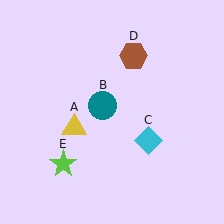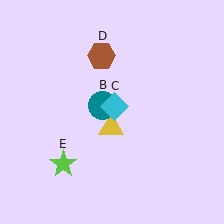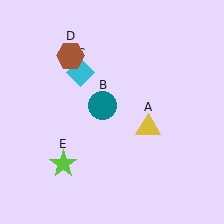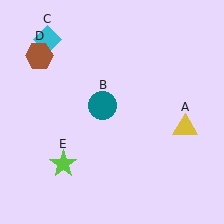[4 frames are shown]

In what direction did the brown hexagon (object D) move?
The brown hexagon (object D) moved left.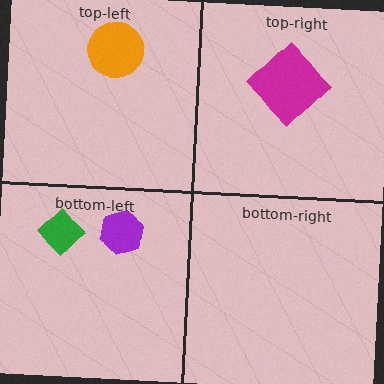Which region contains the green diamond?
The bottom-left region.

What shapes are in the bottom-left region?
The green diamond, the purple hexagon.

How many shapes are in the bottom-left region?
2.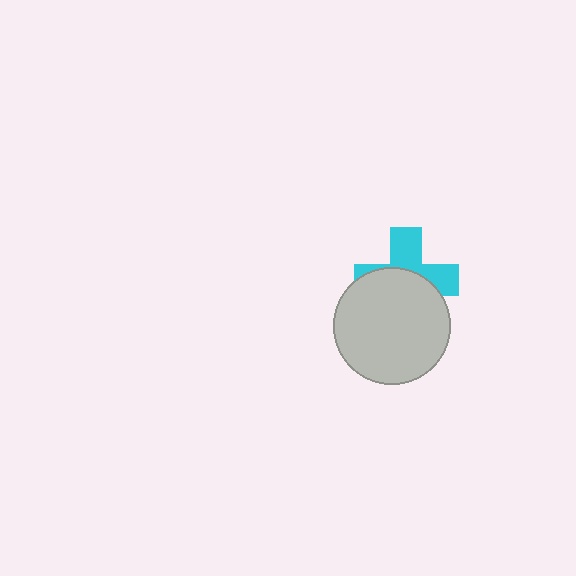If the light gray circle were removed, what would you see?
You would see the complete cyan cross.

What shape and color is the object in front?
The object in front is a light gray circle.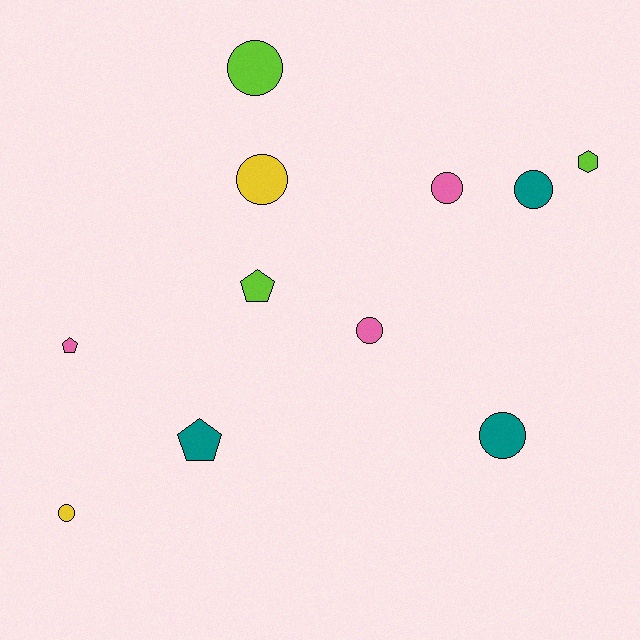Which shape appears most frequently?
Circle, with 7 objects.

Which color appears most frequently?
Pink, with 3 objects.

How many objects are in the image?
There are 11 objects.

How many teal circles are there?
There are 2 teal circles.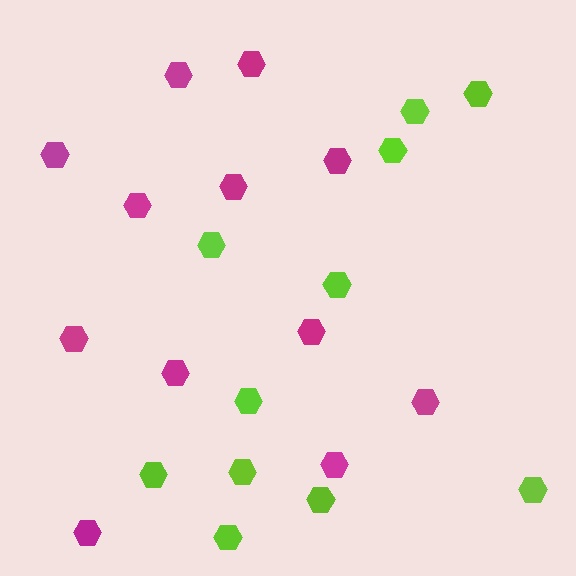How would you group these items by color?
There are 2 groups: one group of magenta hexagons (12) and one group of lime hexagons (11).